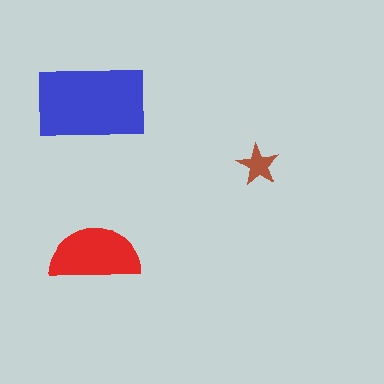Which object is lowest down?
The red semicircle is bottommost.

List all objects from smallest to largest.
The brown star, the red semicircle, the blue rectangle.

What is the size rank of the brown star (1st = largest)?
3rd.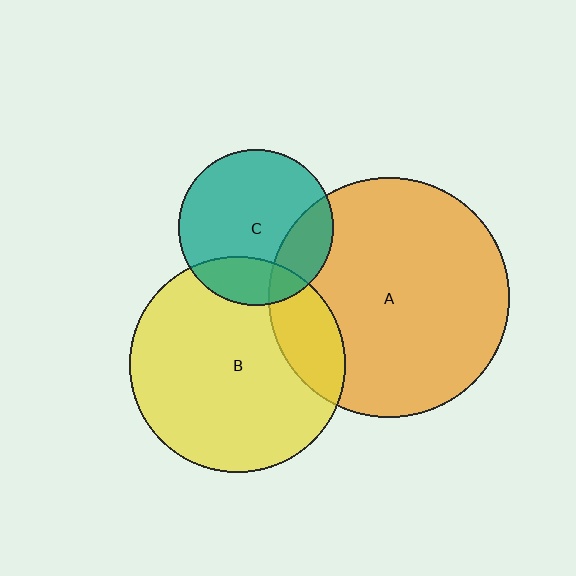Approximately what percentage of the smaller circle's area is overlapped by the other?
Approximately 20%.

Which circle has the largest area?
Circle A (orange).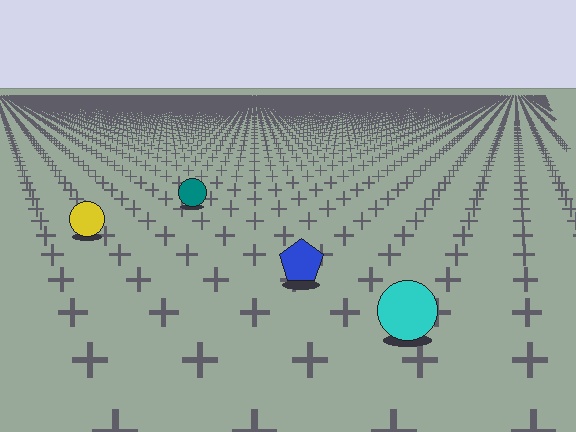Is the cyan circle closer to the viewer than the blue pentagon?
Yes. The cyan circle is closer — you can tell from the texture gradient: the ground texture is coarser near it.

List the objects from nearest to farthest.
From nearest to farthest: the cyan circle, the blue pentagon, the yellow circle, the teal circle.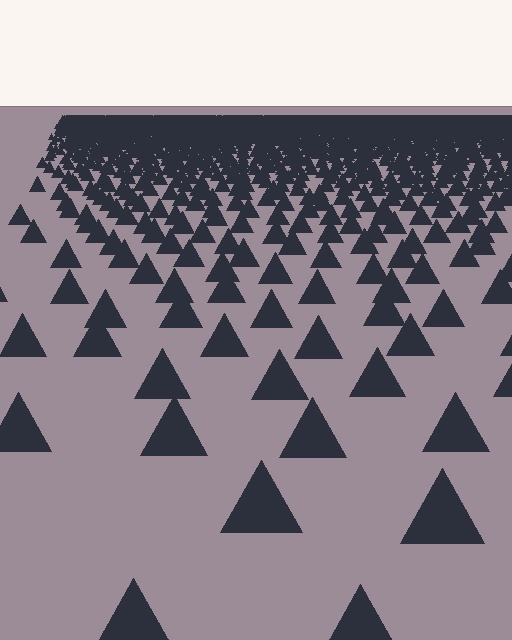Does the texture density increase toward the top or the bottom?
Density increases toward the top.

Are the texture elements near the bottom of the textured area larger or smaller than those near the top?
Larger. Near the bottom, elements are closer to the viewer and appear at a bigger on-screen size.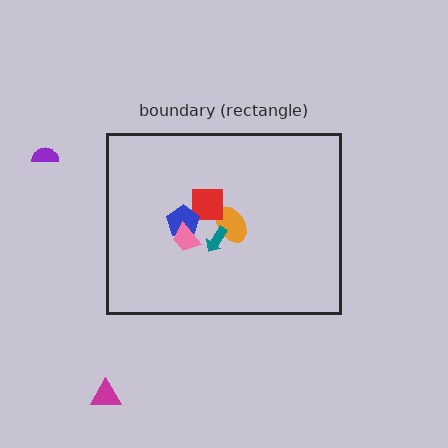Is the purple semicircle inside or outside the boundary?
Outside.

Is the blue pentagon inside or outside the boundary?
Inside.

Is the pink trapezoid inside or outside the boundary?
Inside.